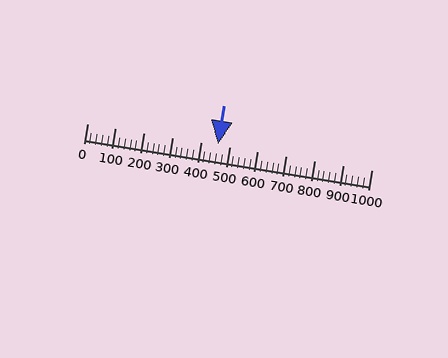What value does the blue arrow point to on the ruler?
The blue arrow points to approximately 460.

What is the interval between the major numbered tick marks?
The major tick marks are spaced 100 units apart.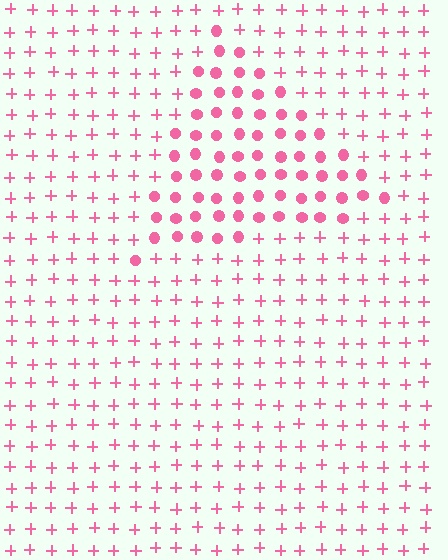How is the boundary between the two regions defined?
The boundary is defined by a change in element shape: circles inside vs. plus signs outside. All elements share the same color and spacing.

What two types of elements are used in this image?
The image uses circles inside the triangle region and plus signs outside it.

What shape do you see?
I see a triangle.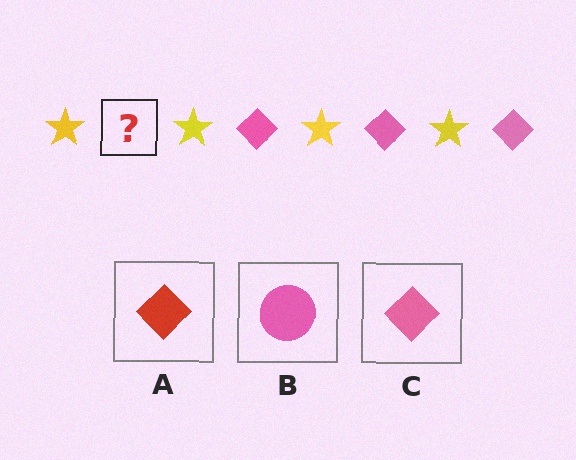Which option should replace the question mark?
Option C.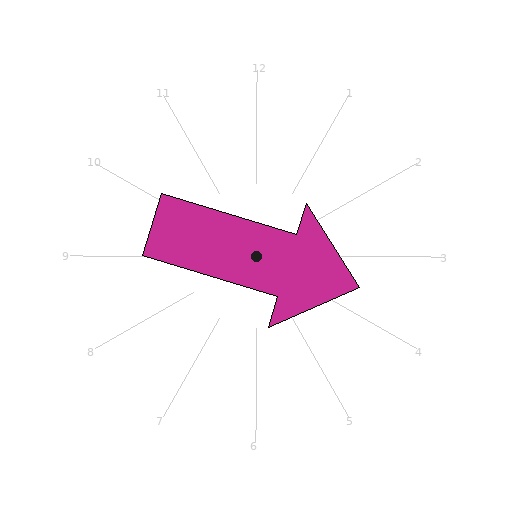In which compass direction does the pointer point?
East.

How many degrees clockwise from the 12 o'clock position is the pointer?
Approximately 107 degrees.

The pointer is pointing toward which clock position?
Roughly 4 o'clock.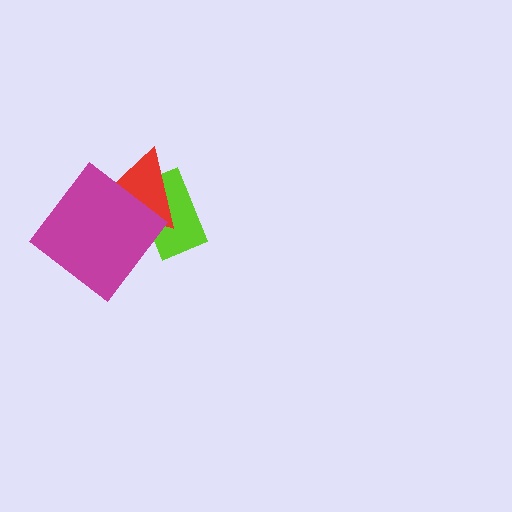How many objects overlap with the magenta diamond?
2 objects overlap with the magenta diamond.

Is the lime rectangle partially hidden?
Yes, it is partially covered by another shape.